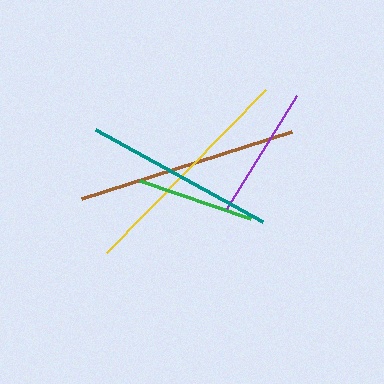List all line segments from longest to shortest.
From longest to shortest: yellow, brown, teal, purple, green.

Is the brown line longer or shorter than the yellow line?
The yellow line is longer than the brown line.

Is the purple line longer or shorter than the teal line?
The teal line is longer than the purple line.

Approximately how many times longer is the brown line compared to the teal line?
The brown line is approximately 1.2 times the length of the teal line.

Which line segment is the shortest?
The green line is the shortest at approximately 118 pixels.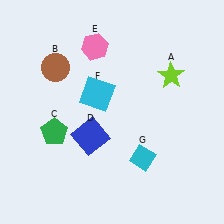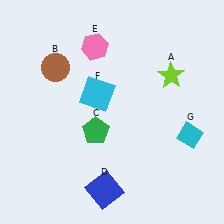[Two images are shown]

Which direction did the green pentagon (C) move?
The green pentagon (C) moved right.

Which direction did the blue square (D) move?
The blue square (D) moved down.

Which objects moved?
The objects that moved are: the green pentagon (C), the blue square (D), the cyan diamond (G).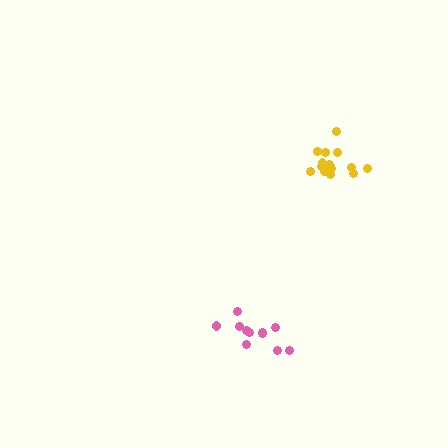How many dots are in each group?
Group 1: 11 dots, Group 2: 14 dots (25 total).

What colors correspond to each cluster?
The clusters are colored: pink, yellow.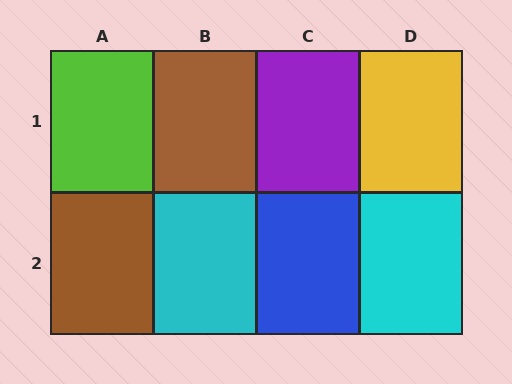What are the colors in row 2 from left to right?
Brown, cyan, blue, cyan.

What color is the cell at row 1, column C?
Purple.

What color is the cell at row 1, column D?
Yellow.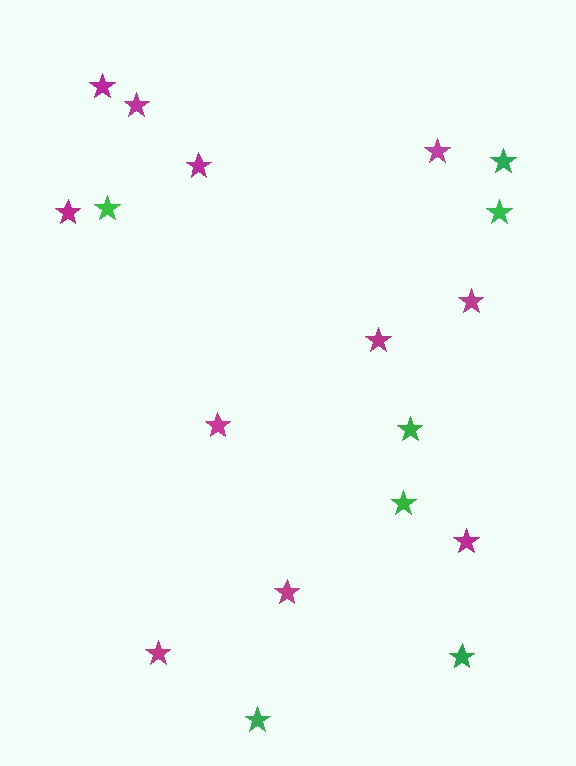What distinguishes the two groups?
There are 2 groups: one group of green stars (7) and one group of magenta stars (11).